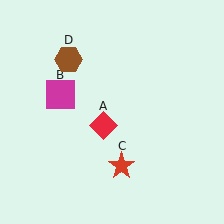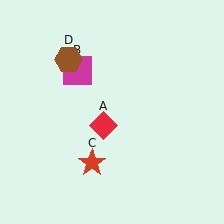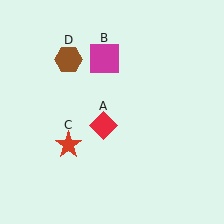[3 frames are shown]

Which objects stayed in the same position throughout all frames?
Red diamond (object A) and brown hexagon (object D) remained stationary.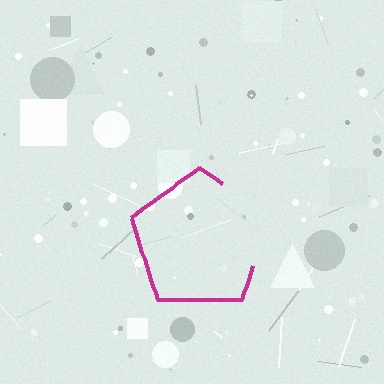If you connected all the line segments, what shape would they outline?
They would outline a pentagon.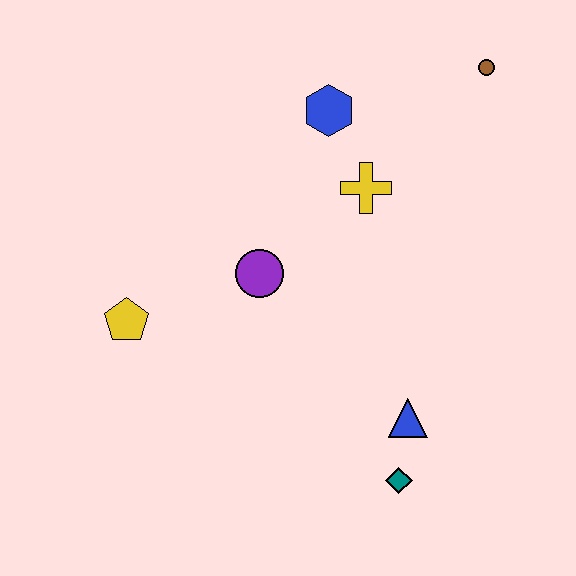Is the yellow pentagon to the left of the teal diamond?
Yes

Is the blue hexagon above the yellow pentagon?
Yes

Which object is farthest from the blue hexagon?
The teal diamond is farthest from the blue hexagon.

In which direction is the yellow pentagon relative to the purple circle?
The yellow pentagon is to the left of the purple circle.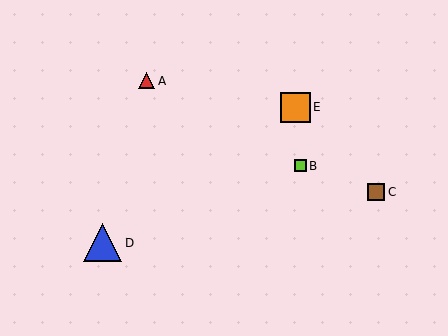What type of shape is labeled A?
Shape A is a red triangle.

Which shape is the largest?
The blue triangle (labeled D) is the largest.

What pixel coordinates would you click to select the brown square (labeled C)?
Click at (376, 192) to select the brown square C.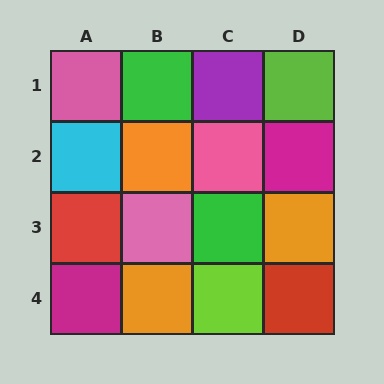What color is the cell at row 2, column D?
Magenta.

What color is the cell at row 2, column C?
Pink.